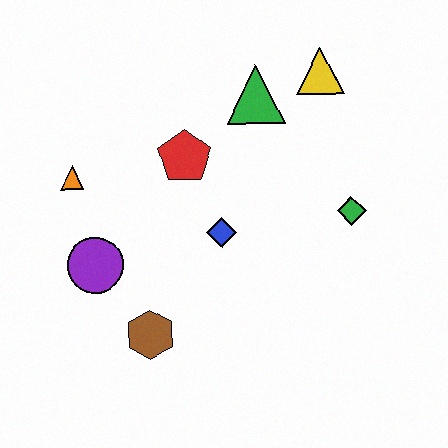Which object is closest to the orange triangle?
The purple circle is closest to the orange triangle.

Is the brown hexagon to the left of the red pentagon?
Yes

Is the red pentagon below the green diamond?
No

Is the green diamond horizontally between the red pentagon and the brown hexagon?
No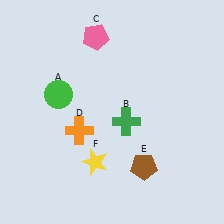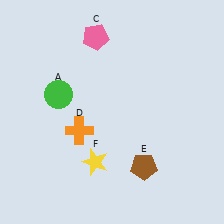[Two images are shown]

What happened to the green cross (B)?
The green cross (B) was removed in Image 2. It was in the bottom-right area of Image 1.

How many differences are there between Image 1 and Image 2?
There is 1 difference between the two images.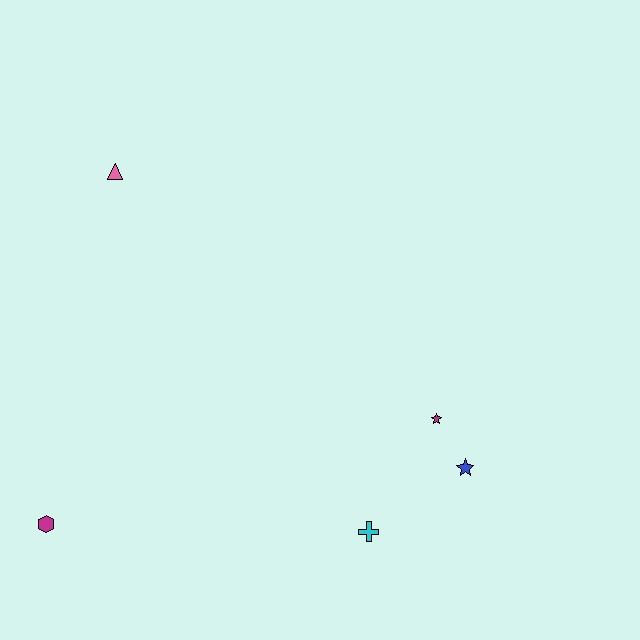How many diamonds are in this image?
There are no diamonds.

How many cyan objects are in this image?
There is 1 cyan object.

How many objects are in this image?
There are 5 objects.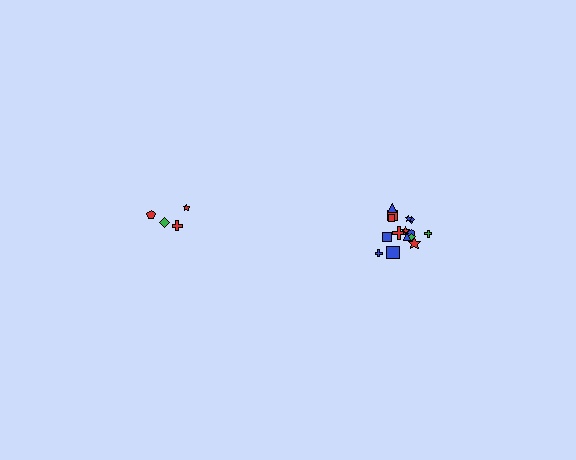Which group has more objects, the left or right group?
The right group.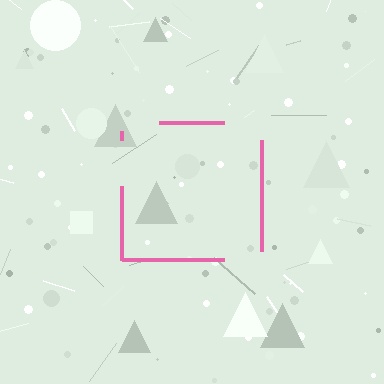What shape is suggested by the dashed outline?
The dashed outline suggests a square.